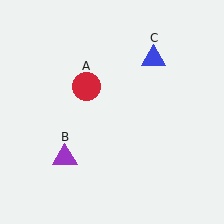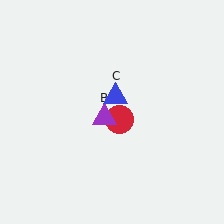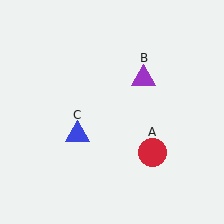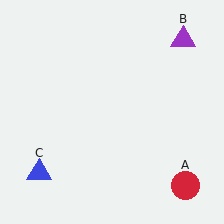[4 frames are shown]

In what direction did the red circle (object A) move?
The red circle (object A) moved down and to the right.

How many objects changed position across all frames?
3 objects changed position: red circle (object A), purple triangle (object B), blue triangle (object C).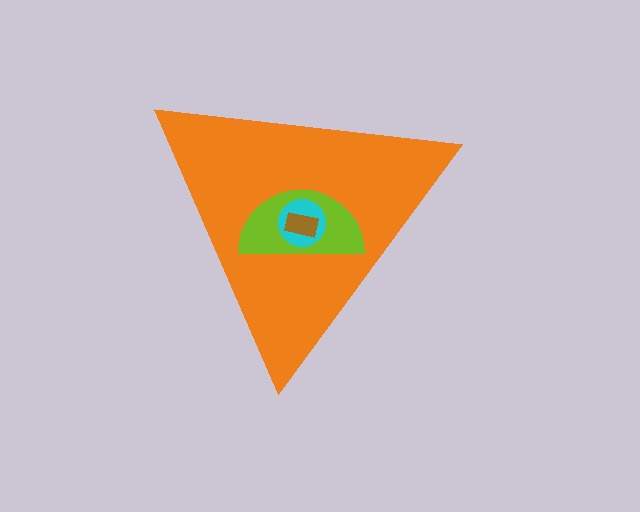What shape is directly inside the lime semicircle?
The cyan circle.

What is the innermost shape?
The brown rectangle.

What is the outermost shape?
The orange triangle.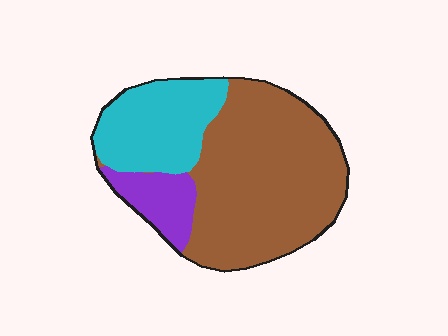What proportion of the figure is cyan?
Cyan takes up between a quarter and a half of the figure.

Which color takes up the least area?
Purple, at roughly 10%.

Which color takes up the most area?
Brown, at roughly 60%.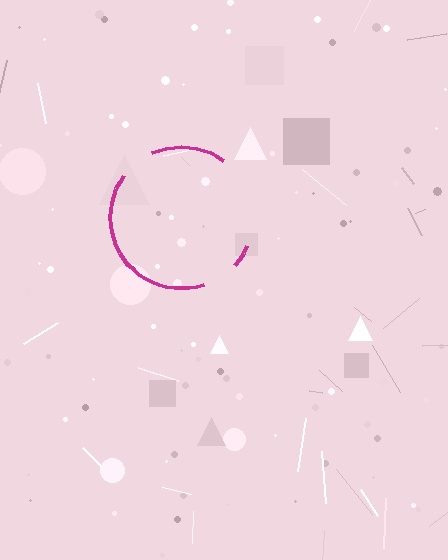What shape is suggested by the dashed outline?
The dashed outline suggests a circle.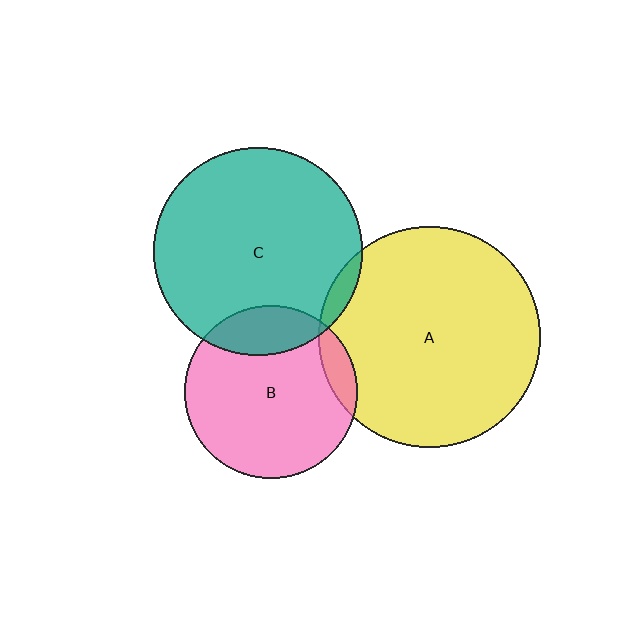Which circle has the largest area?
Circle A (yellow).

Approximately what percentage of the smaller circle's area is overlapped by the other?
Approximately 20%.